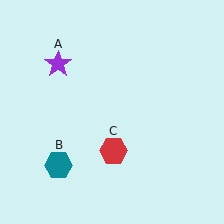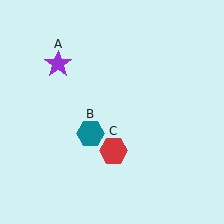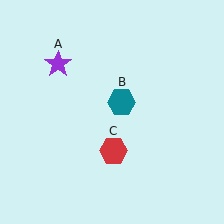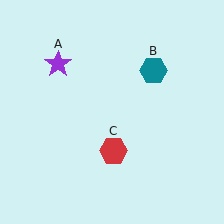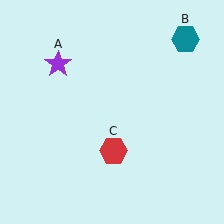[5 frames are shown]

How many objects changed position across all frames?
1 object changed position: teal hexagon (object B).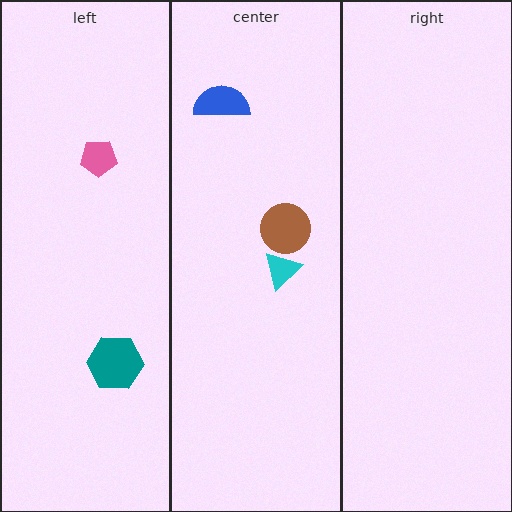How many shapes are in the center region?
3.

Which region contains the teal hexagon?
The left region.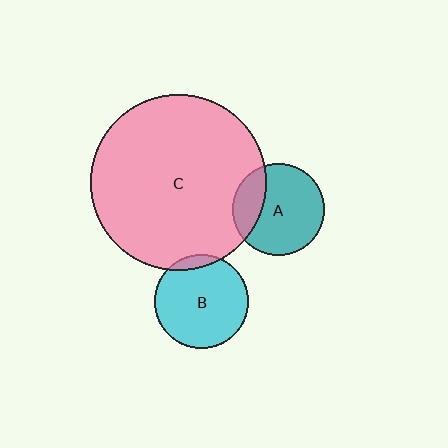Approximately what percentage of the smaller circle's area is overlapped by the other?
Approximately 25%.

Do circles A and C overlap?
Yes.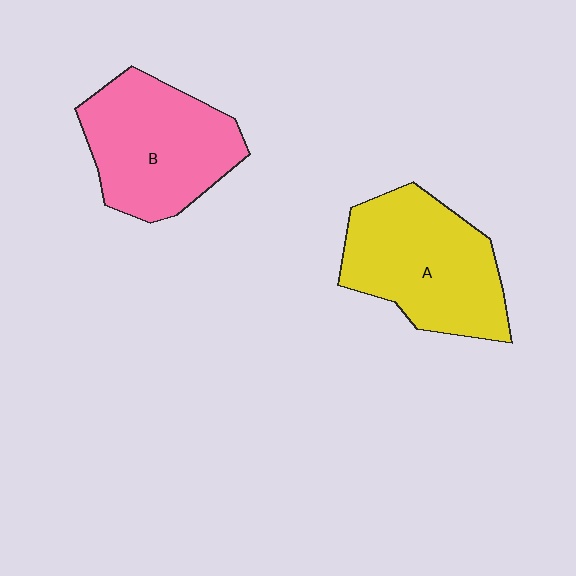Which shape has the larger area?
Shape A (yellow).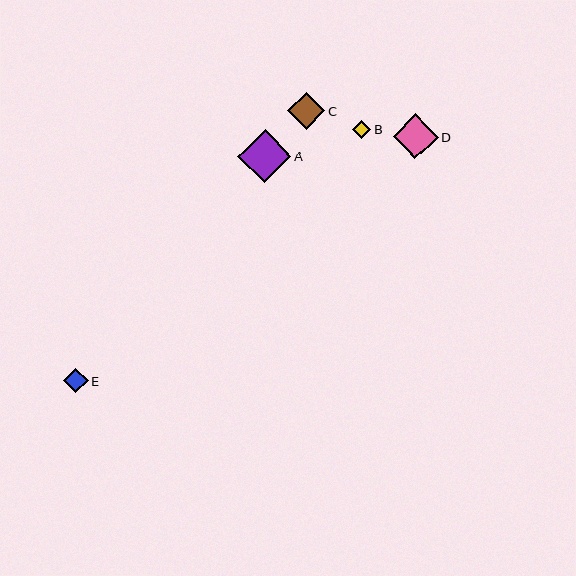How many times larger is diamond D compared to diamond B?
Diamond D is approximately 2.5 times the size of diamond B.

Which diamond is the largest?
Diamond A is the largest with a size of approximately 53 pixels.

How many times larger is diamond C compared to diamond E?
Diamond C is approximately 1.5 times the size of diamond E.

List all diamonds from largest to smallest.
From largest to smallest: A, D, C, E, B.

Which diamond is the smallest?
Diamond B is the smallest with a size of approximately 18 pixels.